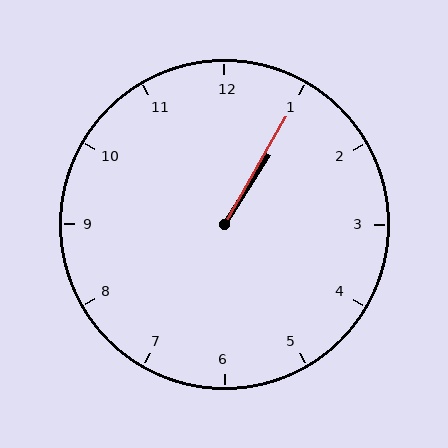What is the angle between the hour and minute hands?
Approximately 2 degrees.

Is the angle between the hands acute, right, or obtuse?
It is acute.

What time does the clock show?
1:05.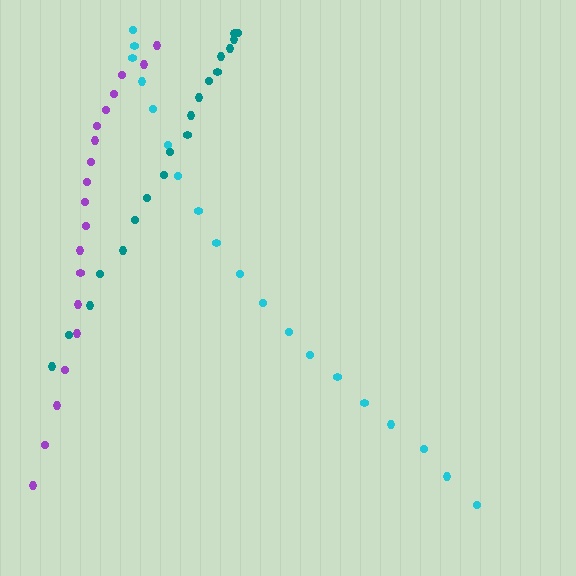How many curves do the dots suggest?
There are 3 distinct paths.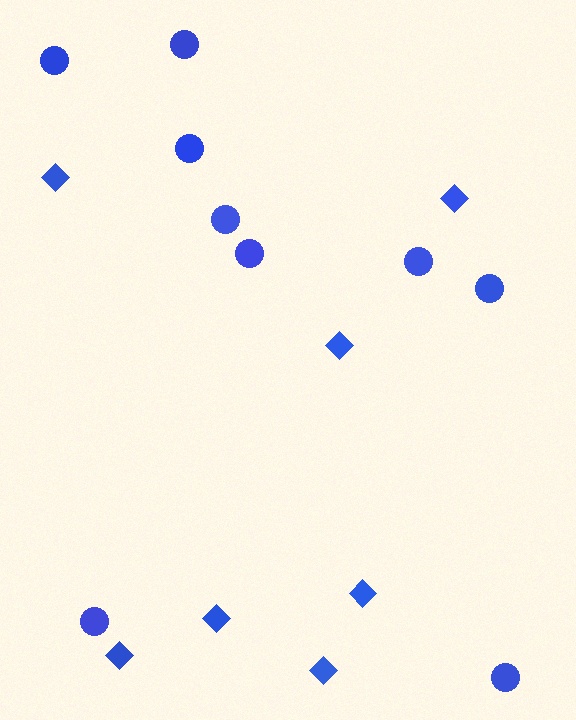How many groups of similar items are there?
There are 2 groups: one group of diamonds (7) and one group of circles (9).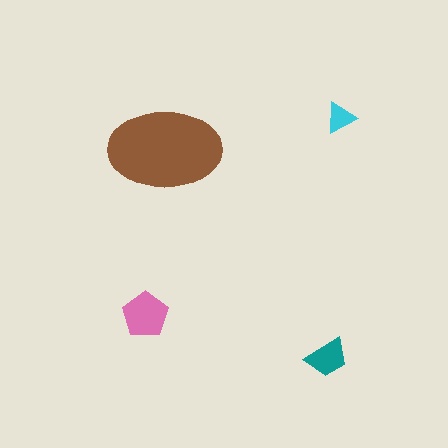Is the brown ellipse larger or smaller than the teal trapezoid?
Larger.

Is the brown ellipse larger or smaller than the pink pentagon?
Larger.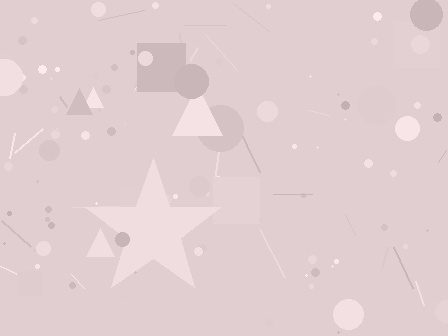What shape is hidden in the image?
A star is hidden in the image.